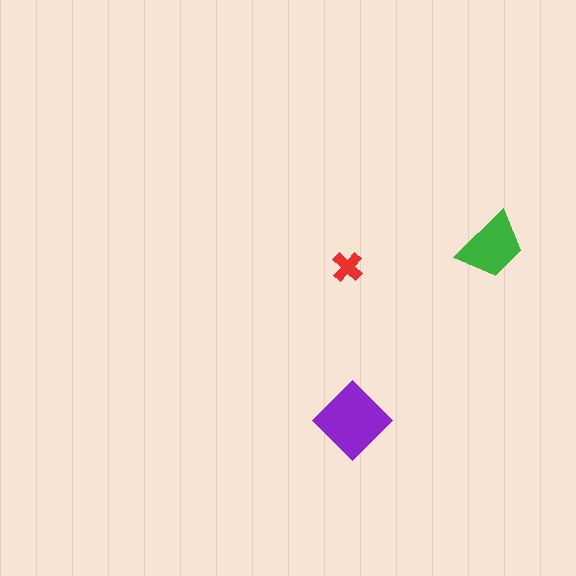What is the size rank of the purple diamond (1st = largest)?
1st.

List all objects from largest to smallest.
The purple diamond, the green trapezoid, the red cross.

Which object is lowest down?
The purple diamond is bottommost.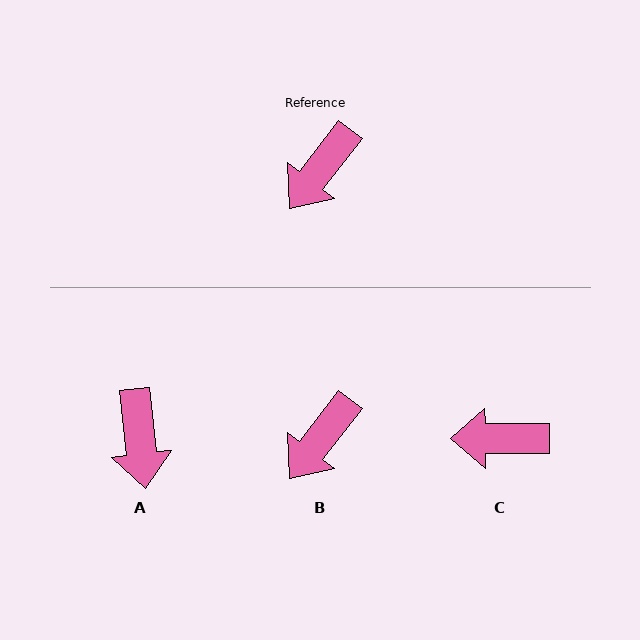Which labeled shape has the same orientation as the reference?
B.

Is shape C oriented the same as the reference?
No, it is off by about 52 degrees.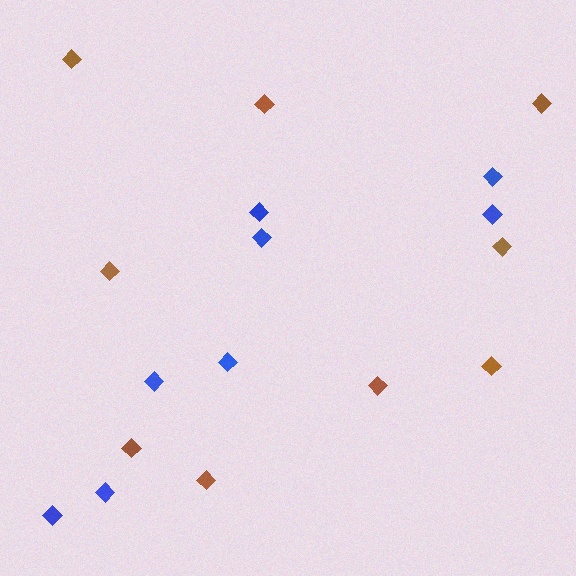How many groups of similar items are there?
There are 2 groups: one group of blue diamonds (8) and one group of brown diamonds (9).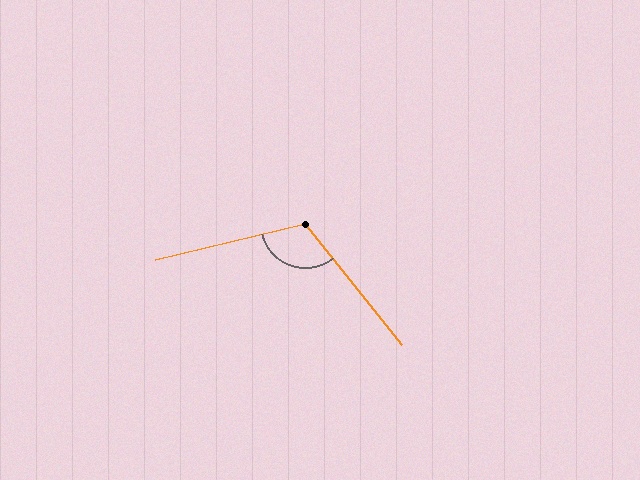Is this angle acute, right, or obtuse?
It is obtuse.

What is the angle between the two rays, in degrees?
Approximately 115 degrees.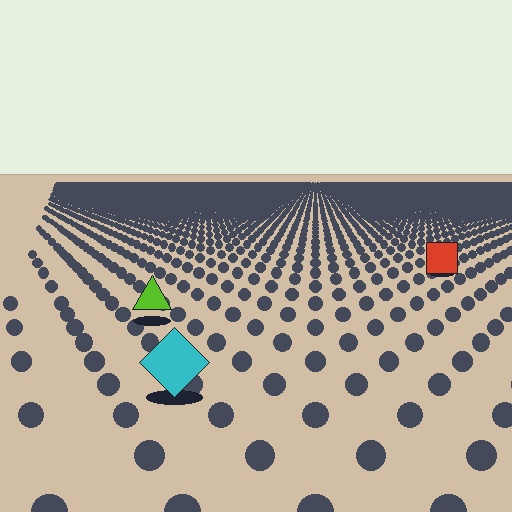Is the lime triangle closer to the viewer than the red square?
Yes. The lime triangle is closer — you can tell from the texture gradient: the ground texture is coarser near it.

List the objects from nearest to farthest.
From nearest to farthest: the cyan diamond, the lime triangle, the red square.